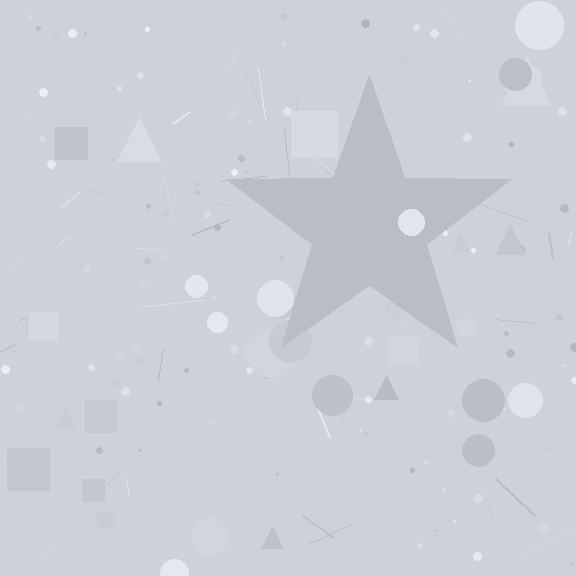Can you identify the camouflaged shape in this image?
The camouflaged shape is a star.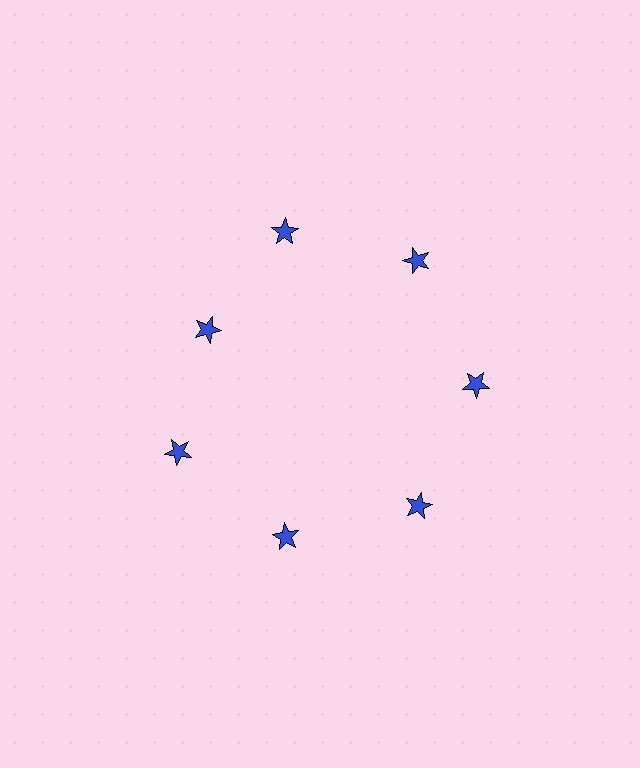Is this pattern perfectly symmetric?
No. The 7 blue stars are arranged in a ring, but one element near the 10 o'clock position is pulled inward toward the center, breaking the 7-fold rotational symmetry.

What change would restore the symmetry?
The symmetry would be restored by moving it outward, back onto the ring so that all 7 stars sit at equal angles and equal distance from the center.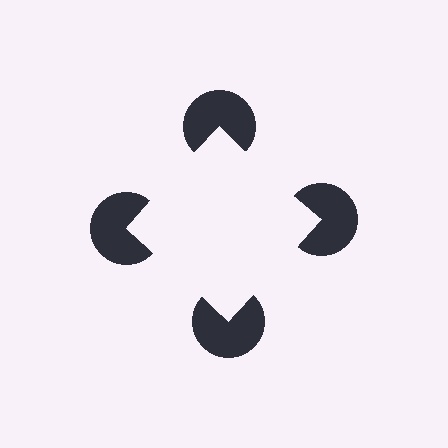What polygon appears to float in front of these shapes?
An illusory square — its edges are inferred from the aligned wedge cuts in the pac-man discs, not physically drawn.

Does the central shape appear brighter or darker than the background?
It typically appears slightly brighter than the background, even though no actual brightness change is drawn.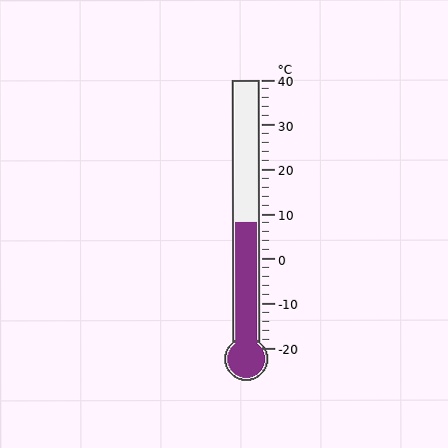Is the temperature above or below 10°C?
The temperature is below 10°C.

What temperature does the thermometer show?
The thermometer shows approximately 8°C.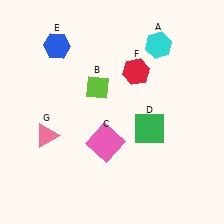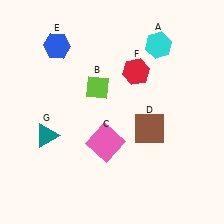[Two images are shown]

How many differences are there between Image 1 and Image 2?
There are 2 differences between the two images.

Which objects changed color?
D changed from green to brown. G changed from pink to teal.